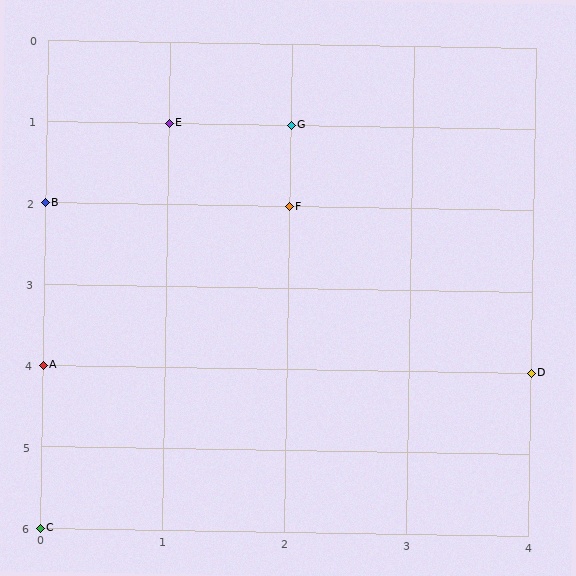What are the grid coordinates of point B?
Point B is at grid coordinates (0, 2).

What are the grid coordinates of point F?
Point F is at grid coordinates (2, 2).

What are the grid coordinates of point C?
Point C is at grid coordinates (0, 6).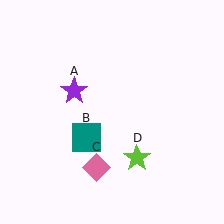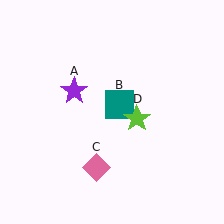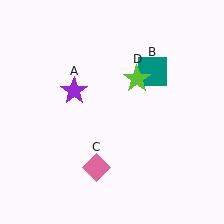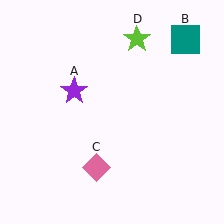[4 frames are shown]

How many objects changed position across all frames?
2 objects changed position: teal square (object B), lime star (object D).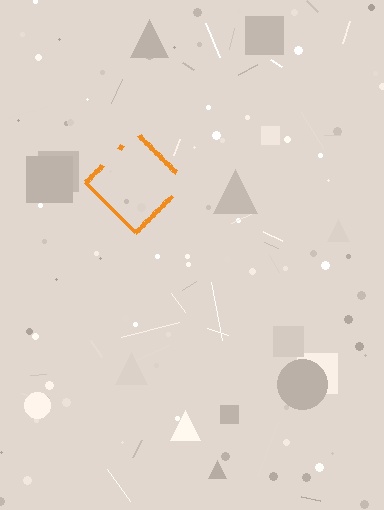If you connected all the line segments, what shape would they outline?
They would outline a diamond.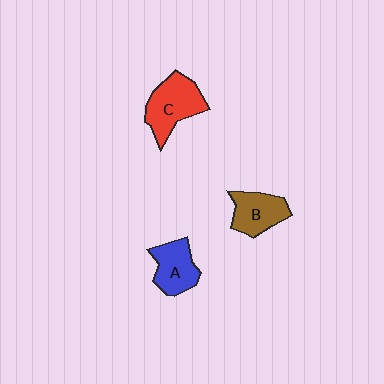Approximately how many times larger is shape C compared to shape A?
Approximately 1.3 times.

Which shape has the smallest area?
Shape A (blue).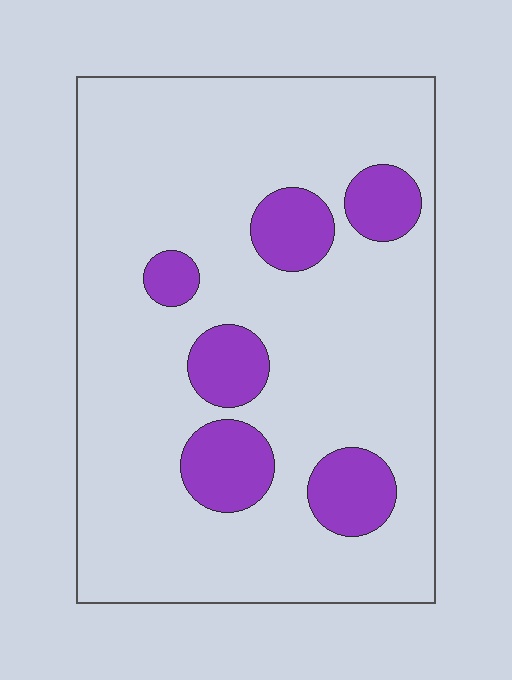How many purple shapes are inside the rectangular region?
6.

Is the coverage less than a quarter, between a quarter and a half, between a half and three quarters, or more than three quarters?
Less than a quarter.